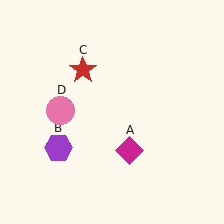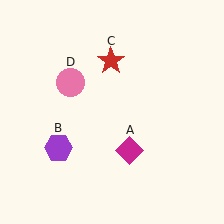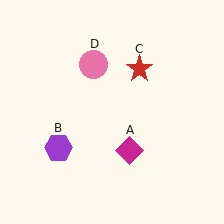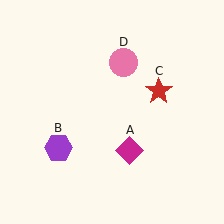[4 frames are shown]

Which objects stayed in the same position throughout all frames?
Magenta diamond (object A) and purple hexagon (object B) remained stationary.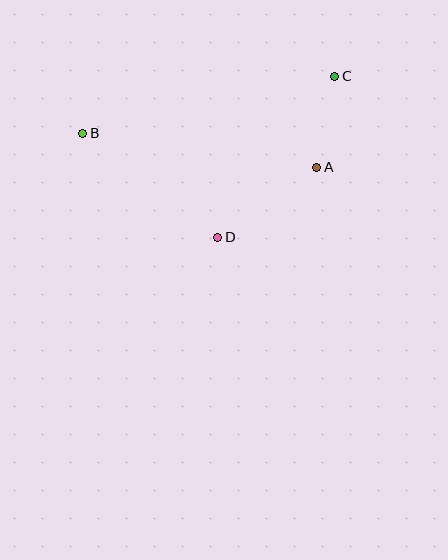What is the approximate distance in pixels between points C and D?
The distance between C and D is approximately 199 pixels.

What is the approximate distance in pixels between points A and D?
The distance between A and D is approximately 121 pixels.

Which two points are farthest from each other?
Points B and C are farthest from each other.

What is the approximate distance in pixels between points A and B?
The distance between A and B is approximately 236 pixels.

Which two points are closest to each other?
Points A and C are closest to each other.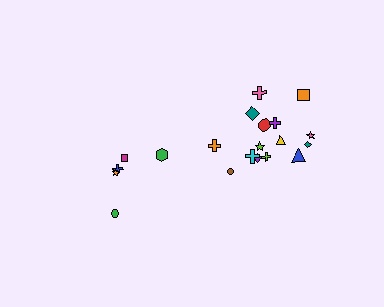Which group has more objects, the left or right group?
The right group.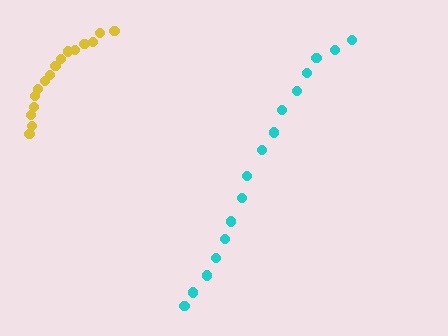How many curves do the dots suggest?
There are 2 distinct paths.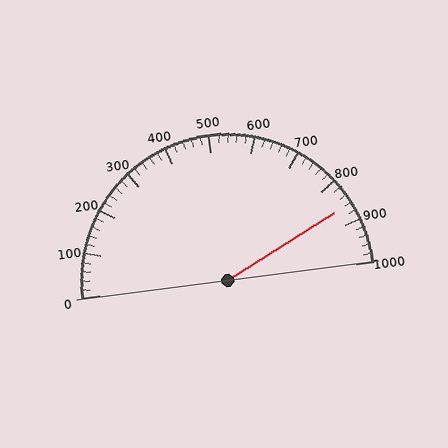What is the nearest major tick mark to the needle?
The nearest major tick mark is 900.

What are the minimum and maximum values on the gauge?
The gauge ranges from 0 to 1000.